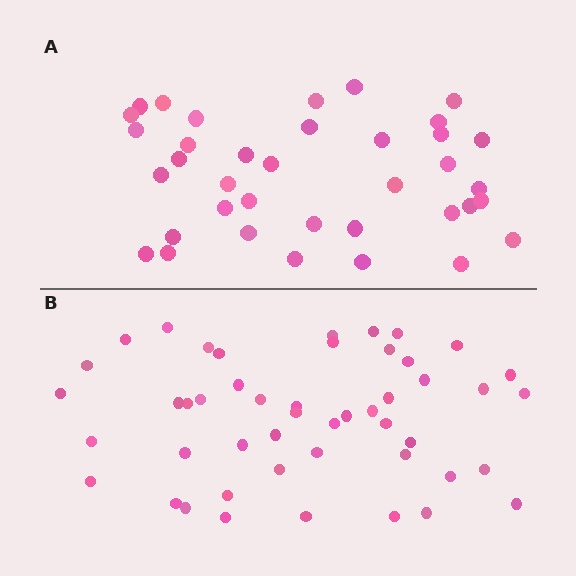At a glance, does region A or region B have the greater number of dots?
Region B (the bottom region) has more dots.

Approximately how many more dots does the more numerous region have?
Region B has roughly 12 or so more dots than region A.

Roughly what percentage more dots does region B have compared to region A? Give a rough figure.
About 30% more.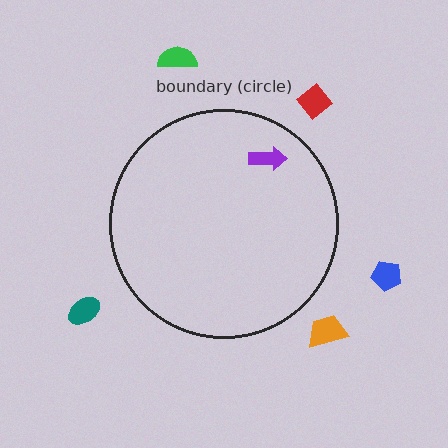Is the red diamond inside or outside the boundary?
Outside.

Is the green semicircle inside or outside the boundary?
Outside.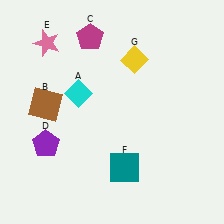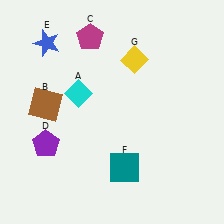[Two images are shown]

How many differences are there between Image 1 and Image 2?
There is 1 difference between the two images.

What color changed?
The star (E) changed from pink in Image 1 to blue in Image 2.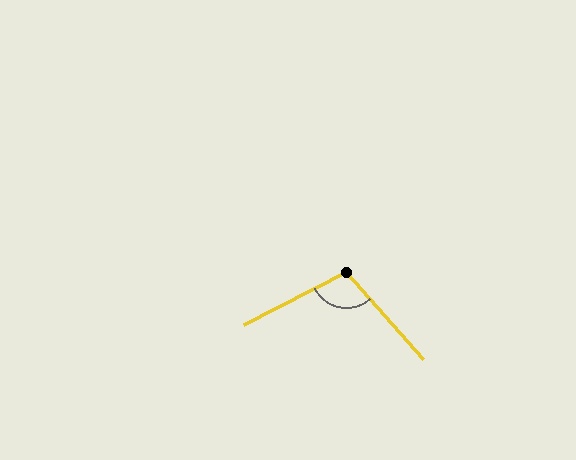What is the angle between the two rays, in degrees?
Approximately 105 degrees.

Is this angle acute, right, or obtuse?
It is obtuse.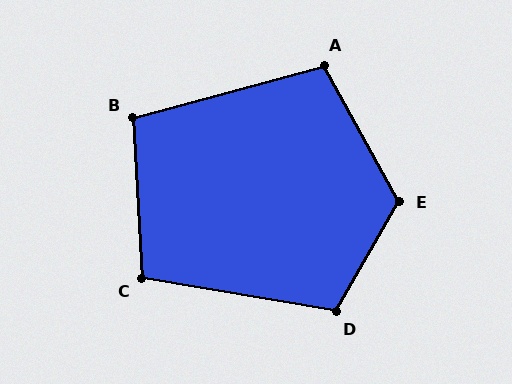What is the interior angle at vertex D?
Approximately 110 degrees (obtuse).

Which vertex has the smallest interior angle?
B, at approximately 102 degrees.